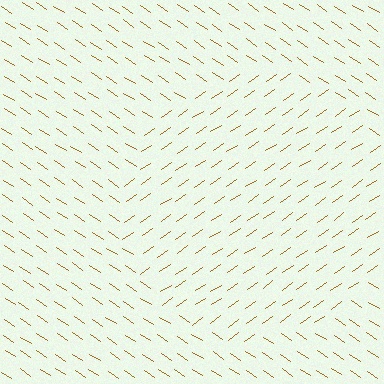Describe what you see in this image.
The image is filled with small brown line segments. A circle region in the image has lines oriented differently from the surrounding lines, creating a visible texture boundary.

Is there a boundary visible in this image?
Yes, there is a texture boundary formed by a change in line orientation.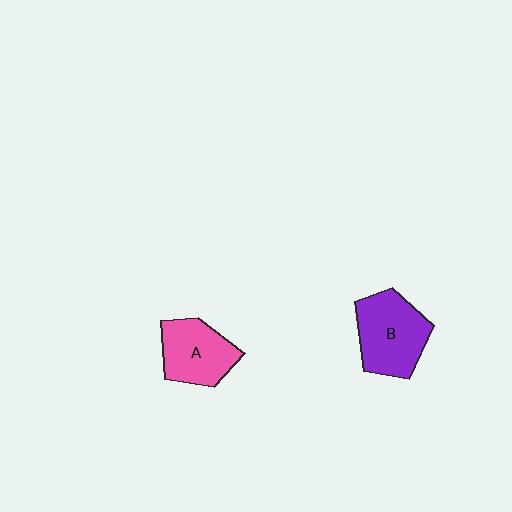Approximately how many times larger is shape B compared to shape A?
Approximately 1.2 times.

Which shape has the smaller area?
Shape A (pink).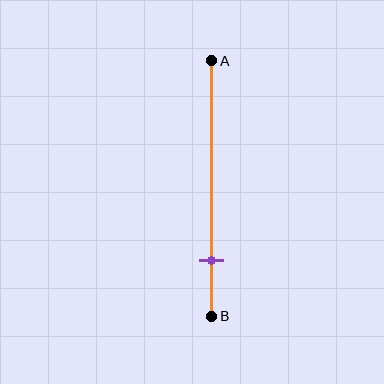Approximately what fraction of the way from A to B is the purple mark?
The purple mark is approximately 80% of the way from A to B.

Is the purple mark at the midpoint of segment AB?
No, the mark is at about 80% from A, not at the 50% midpoint.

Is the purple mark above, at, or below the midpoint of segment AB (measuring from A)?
The purple mark is below the midpoint of segment AB.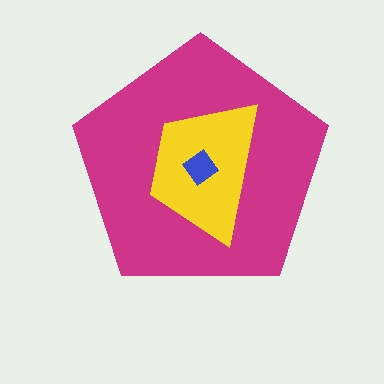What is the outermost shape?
The magenta pentagon.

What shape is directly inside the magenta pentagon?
The yellow trapezoid.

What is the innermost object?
The blue diamond.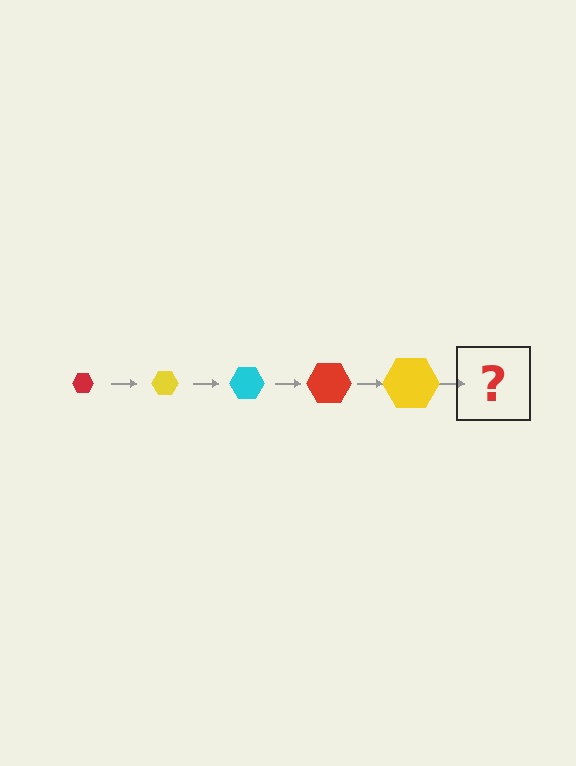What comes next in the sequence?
The next element should be a cyan hexagon, larger than the previous one.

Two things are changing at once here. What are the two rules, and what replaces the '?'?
The two rules are that the hexagon grows larger each step and the color cycles through red, yellow, and cyan. The '?' should be a cyan hexagon, larger than the previous one.